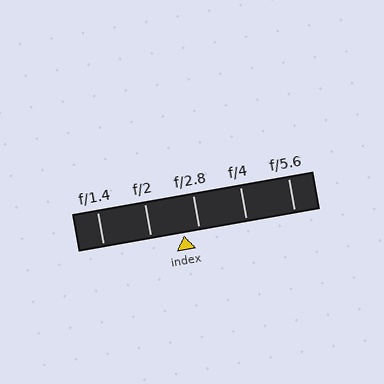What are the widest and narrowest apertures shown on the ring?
The widest aperture shown is f/1.4 and the narrowest is f/5.6.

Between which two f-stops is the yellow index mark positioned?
The index mark is between f/2 and f/2.8.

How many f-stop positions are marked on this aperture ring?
There are 5 f-stop positions marked.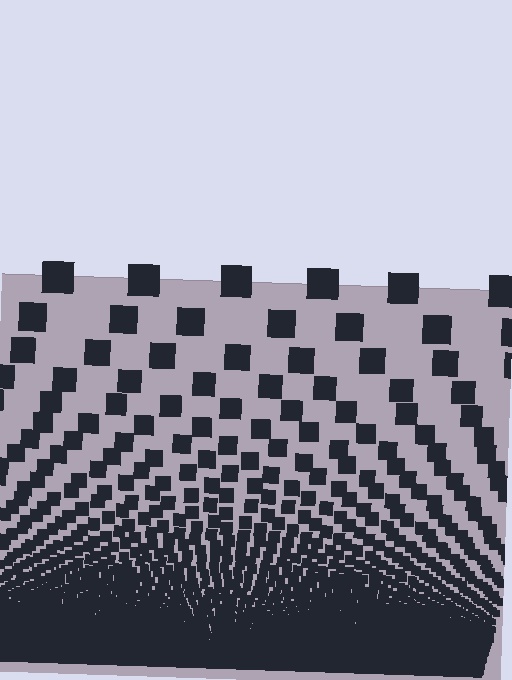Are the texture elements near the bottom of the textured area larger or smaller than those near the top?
Smaller. The gradient is inverted — elements near the bottom are smaller and denser.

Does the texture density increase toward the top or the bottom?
Density increases toward the bottom.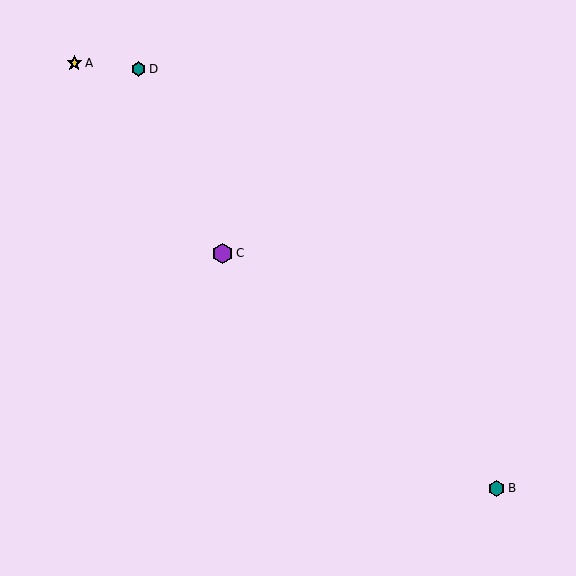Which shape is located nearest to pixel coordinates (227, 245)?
The purple hexagon (labeled C) at (222, 253) is nearest to that location.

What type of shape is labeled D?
Shape D is a teal hexagon.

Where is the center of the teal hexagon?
The center of the teal hexagon is at (138, 69).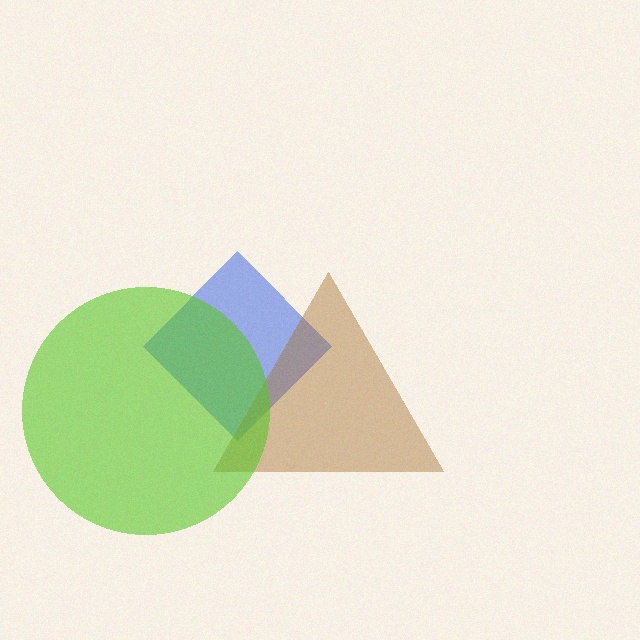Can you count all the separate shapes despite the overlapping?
Yes, there are 3 separate shapes.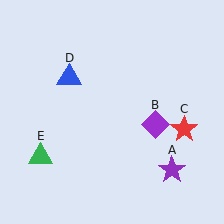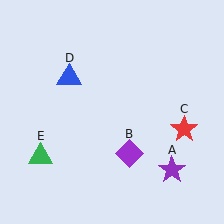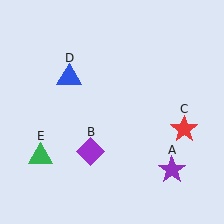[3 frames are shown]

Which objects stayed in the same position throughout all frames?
Purple star (object A) and red star (object C) and blue triangle (object D) and green triangle (object E) remained stationary.